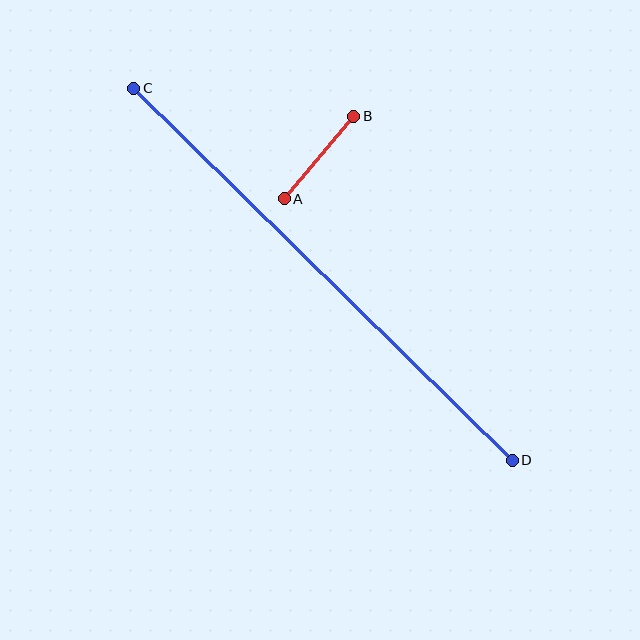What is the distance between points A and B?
The distance is approximately 108 pixels.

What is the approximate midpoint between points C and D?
The midpoint is at approximately (323, 274) pixels.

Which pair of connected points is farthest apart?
Points C and D are farthest apart.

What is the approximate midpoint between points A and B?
The midpoint is at approximately (319, 158) pixels.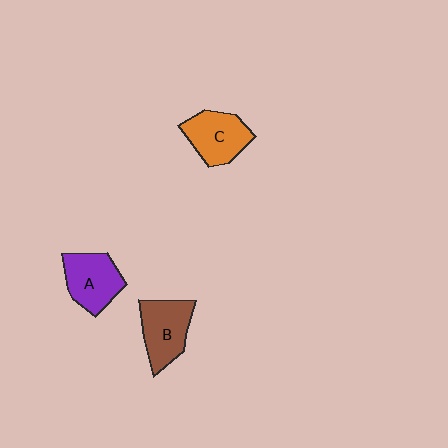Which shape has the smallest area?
Shape C (orange).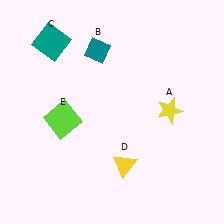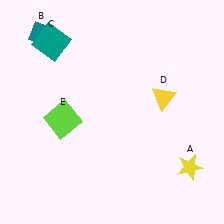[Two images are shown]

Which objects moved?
The objects that moved are: the yellow star (A), the teal diamond (B), the yellow triangle (D).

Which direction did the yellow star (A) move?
The yellow star (A) moved down.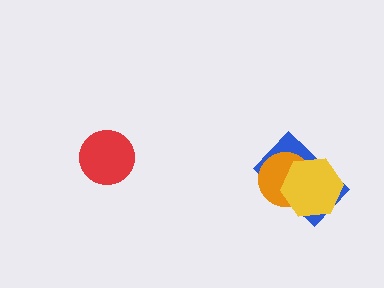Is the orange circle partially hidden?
Yes, it is partially covered by another shape.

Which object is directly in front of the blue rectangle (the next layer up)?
The orange circle is directly in front of the blue rectangle.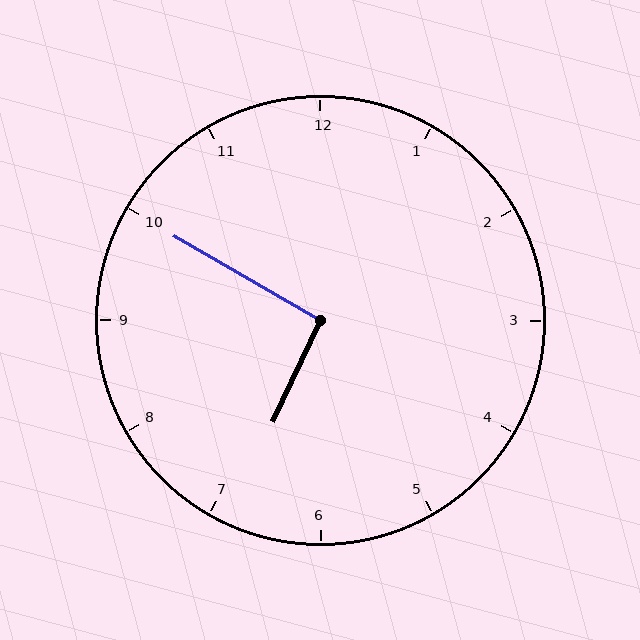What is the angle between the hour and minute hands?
Approximately 95 degrees.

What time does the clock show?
6:50.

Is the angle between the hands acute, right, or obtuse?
It is right.